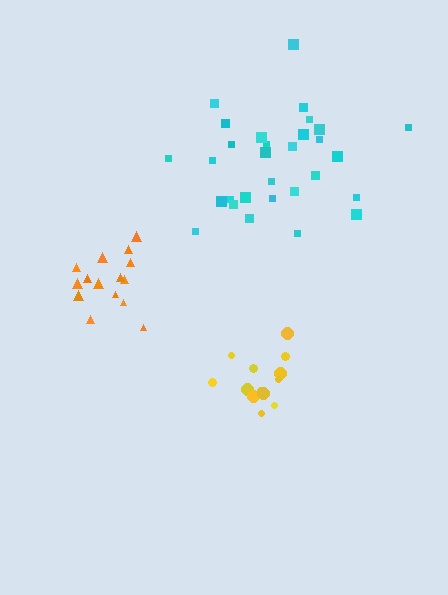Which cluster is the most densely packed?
Orange.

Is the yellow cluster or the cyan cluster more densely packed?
Yellow.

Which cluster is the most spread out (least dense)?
Cyan.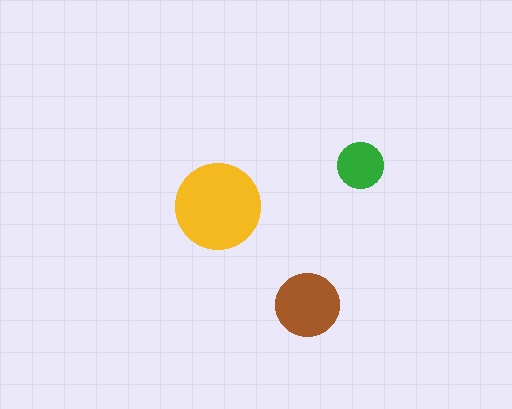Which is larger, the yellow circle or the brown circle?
The yellow one.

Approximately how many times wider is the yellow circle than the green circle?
About 2 times wider.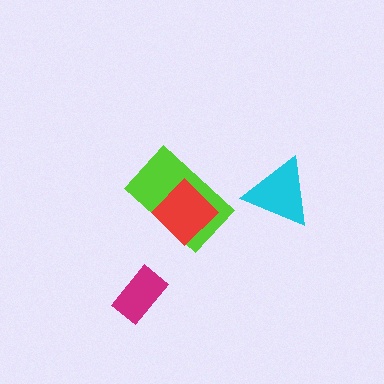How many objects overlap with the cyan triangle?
0 objects overlap with the cyan triangle.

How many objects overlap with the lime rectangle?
1 object overlaps with the lime rectangle.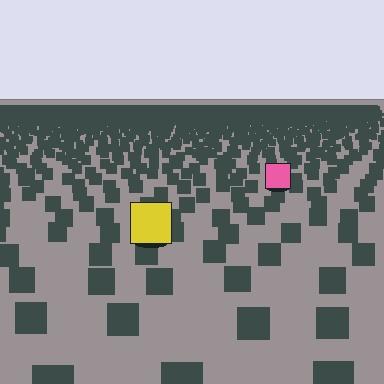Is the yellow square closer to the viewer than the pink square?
Yes. The yellow square is closer — you can tell from the texture gradient: the ground texture is coarser near it.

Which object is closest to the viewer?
The yellow square is closest. The texture marks near it are larger and more spread out.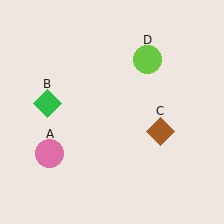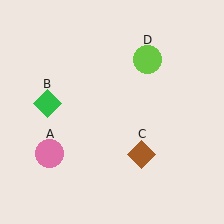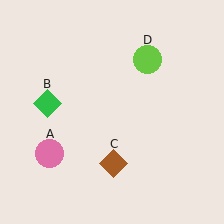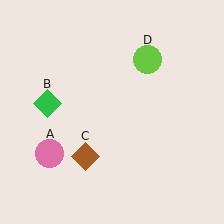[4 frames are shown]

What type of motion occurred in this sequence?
The brown diamond (object C) rotated clockwise around the center of the scene.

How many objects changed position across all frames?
1 object changed position: brown diamond (object C).